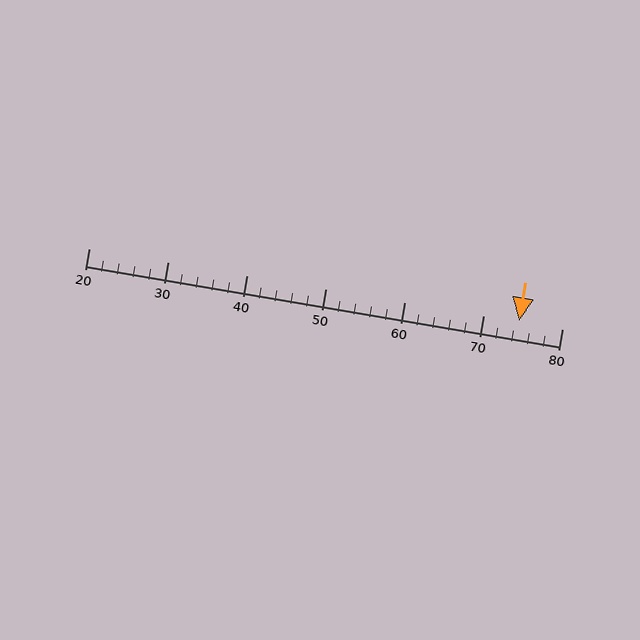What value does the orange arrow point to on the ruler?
The orange arrow points to approximately 75.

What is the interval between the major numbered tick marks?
The major tick marks are spaced 10 units apart.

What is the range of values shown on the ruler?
The ruler shows values from 20 to 80.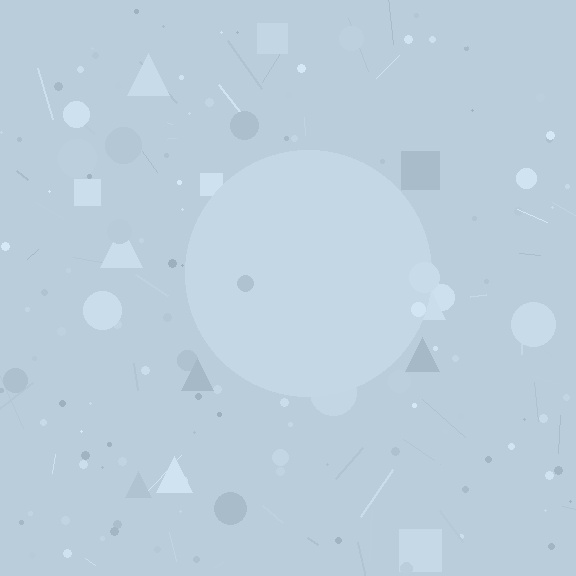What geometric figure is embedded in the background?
A circle is embedded in the background.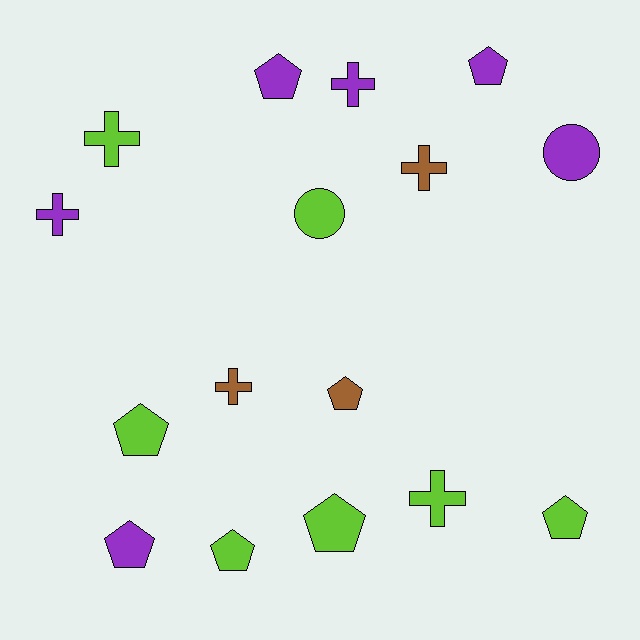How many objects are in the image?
There are 16 objects.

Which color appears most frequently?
Lime, with 7 objects.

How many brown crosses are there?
There are 2 brown crosses.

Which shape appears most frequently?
Pentagon, with 8 objects.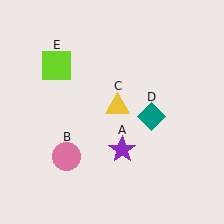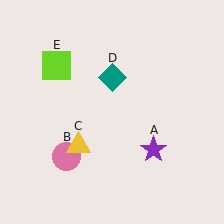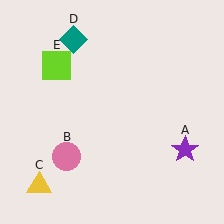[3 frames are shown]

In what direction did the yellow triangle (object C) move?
The yellow triangle (object C) moved down and to the left.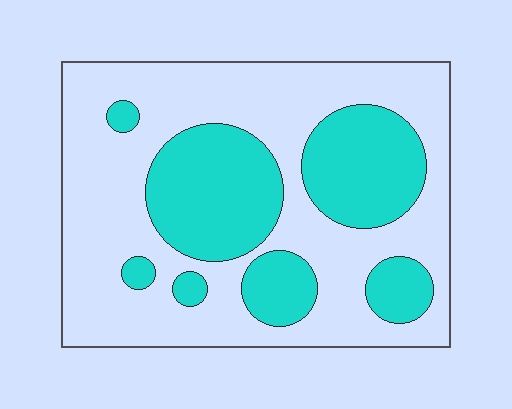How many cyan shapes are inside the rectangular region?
7.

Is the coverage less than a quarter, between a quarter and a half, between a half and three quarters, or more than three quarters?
Between a quarter and a half.